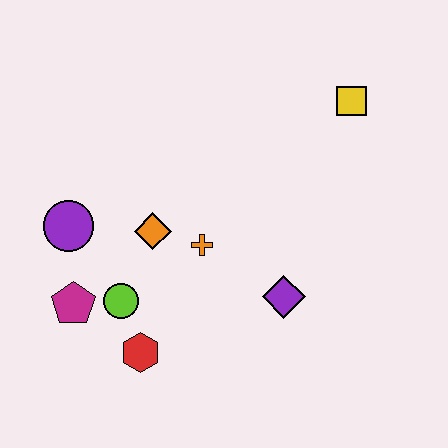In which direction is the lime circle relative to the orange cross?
The lime circle is to the left of the orange cross.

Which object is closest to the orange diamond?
The orange cross is closest to the orange diamond.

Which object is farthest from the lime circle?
The yellow square is farthest from the lime circle.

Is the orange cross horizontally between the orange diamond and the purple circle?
No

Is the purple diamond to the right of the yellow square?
No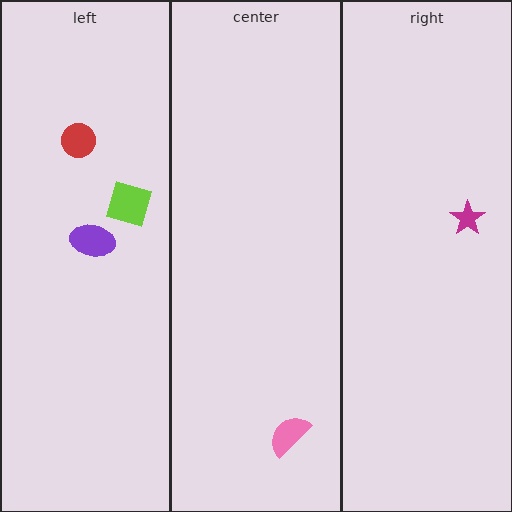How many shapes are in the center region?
1.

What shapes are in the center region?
The pink semicircle.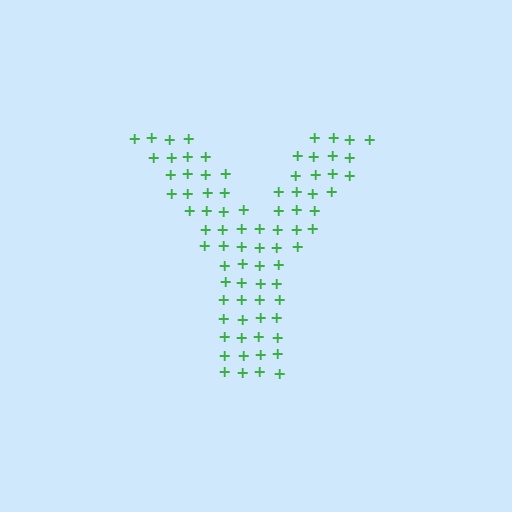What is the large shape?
The large shape is the letter Y.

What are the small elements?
The small elements are plus signs.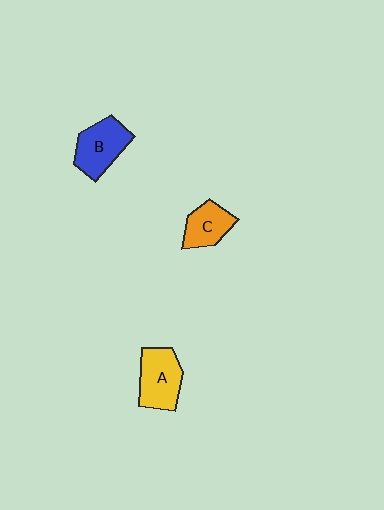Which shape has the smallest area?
Shape C (orange).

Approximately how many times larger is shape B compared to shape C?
Approximately 1.3 times.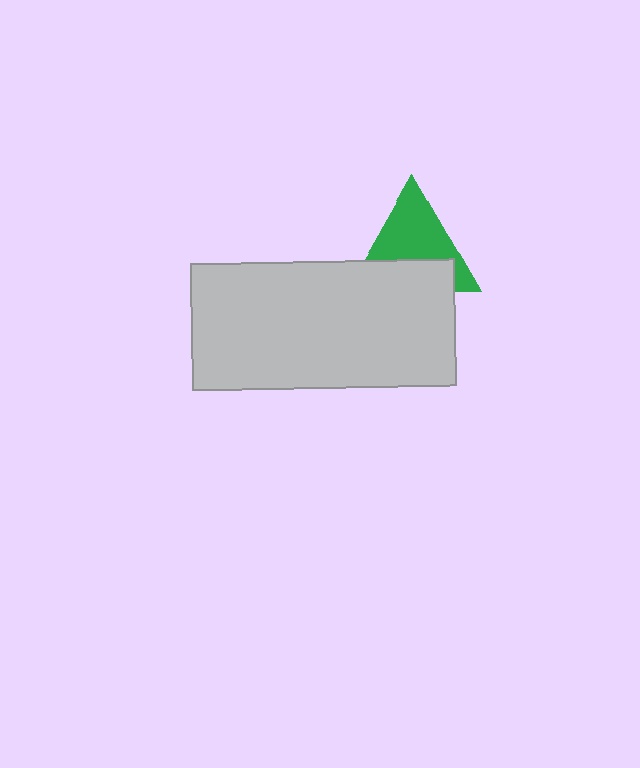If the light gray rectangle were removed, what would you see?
You would see the complete green triangle.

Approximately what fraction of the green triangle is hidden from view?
Roughly 42% of the green triangle is hidden behind the light gray rectangle.